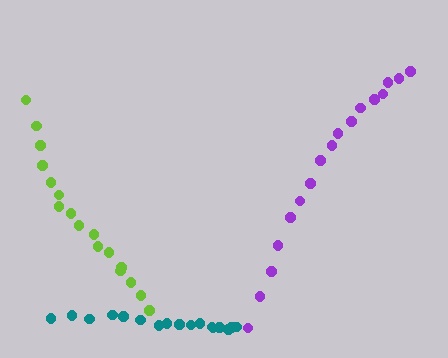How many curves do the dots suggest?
There are 3 distinct paths.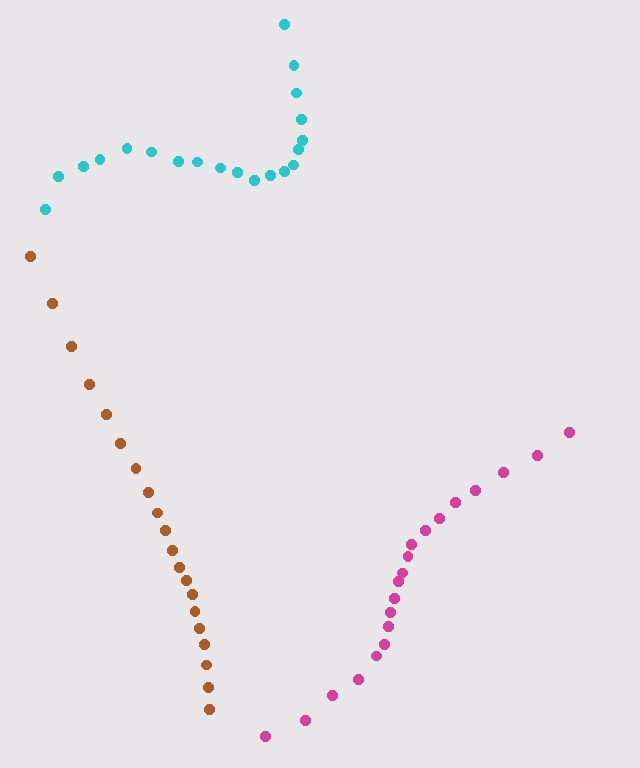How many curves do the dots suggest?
There are 3 distinct paths.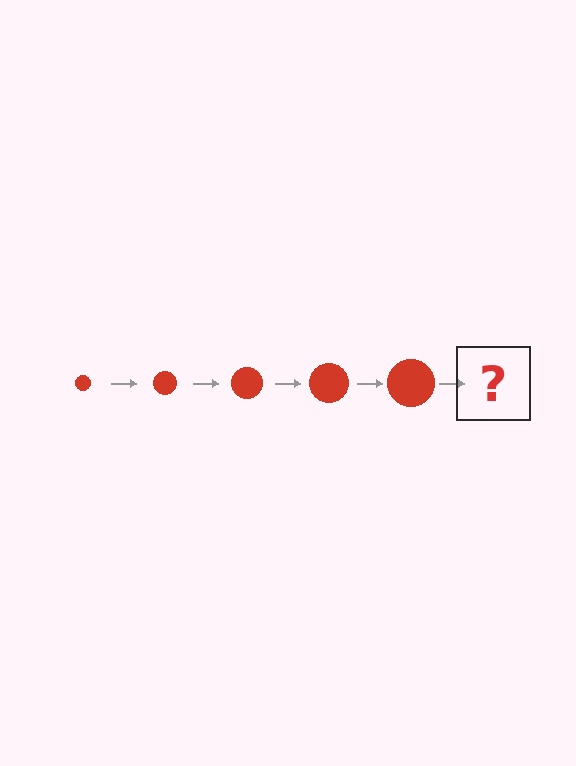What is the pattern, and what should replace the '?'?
The pattern is that the circle gets progressively larger each step. The '?' should be a red circle, larger than the previous one.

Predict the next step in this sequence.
The next step is a red circle, larger than the previous one.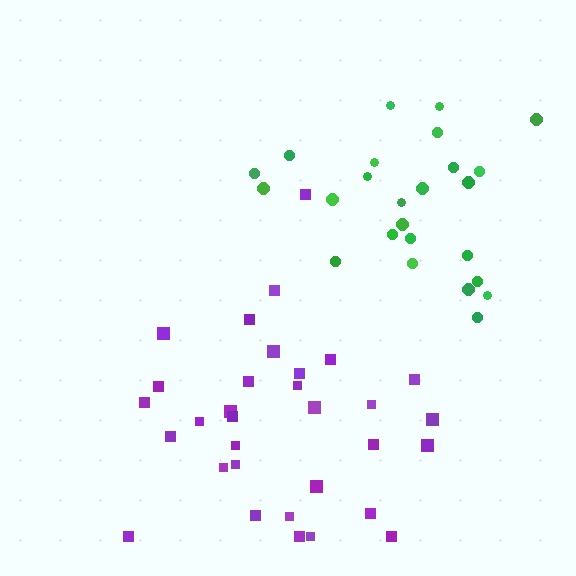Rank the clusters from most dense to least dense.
green, purple.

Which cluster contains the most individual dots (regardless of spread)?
Purple (32).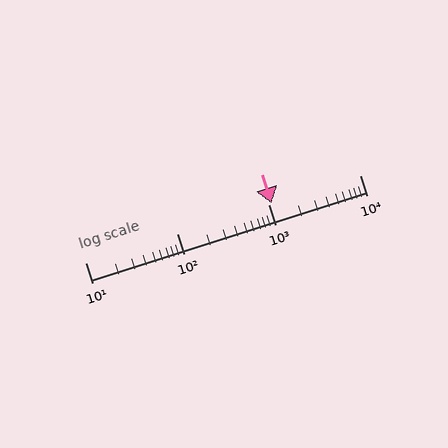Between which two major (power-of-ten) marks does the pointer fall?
The pointer is between 1000 and 10000.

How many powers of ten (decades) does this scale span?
The scale spans 3 decades, from 10 to 10000.